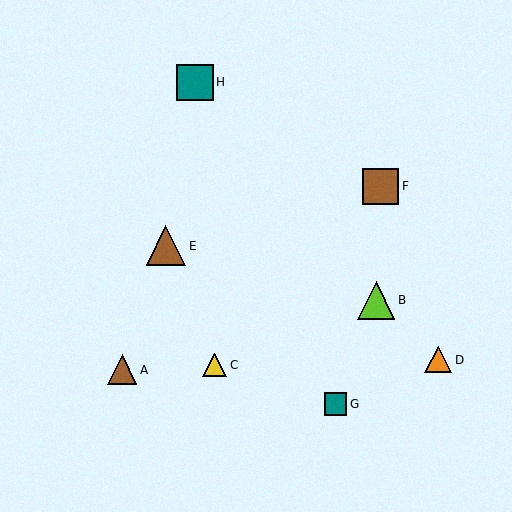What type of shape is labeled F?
Shape F is a brown square.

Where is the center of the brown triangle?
The center of the brown triangle is at (122, 370).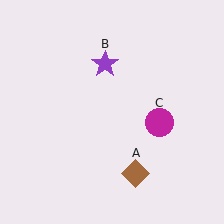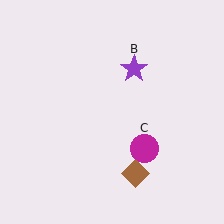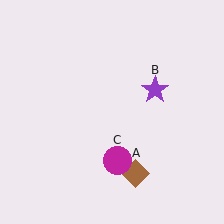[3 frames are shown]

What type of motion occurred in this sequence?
The purple star (object B), magenta circle (object C) rotated clockwise around the center of the scene.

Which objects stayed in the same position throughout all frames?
Brown diamond (object A) remained stationary.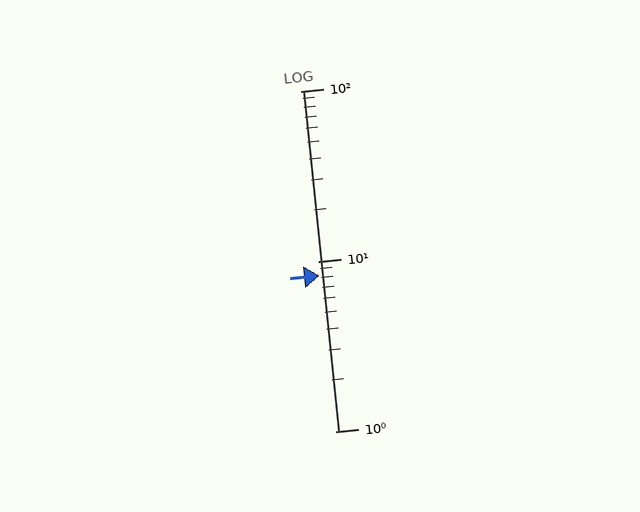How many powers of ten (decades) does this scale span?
The scale spans 2 decades, from 1 to 100.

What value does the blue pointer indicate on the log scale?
The pointer indicates approximately 8.2.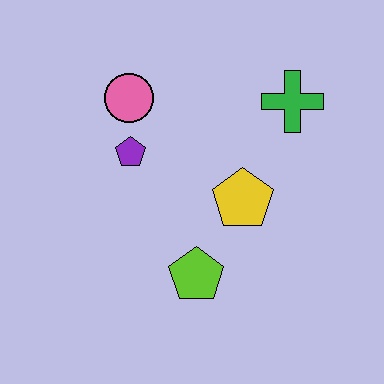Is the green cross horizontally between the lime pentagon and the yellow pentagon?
No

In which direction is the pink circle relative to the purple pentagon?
The pink circle is above the purple pentagon.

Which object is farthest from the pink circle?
The lime pentagon is farthest from the pink circle.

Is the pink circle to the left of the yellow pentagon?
Yes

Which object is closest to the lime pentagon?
The yellow pentagon is closest to the lime pentagon.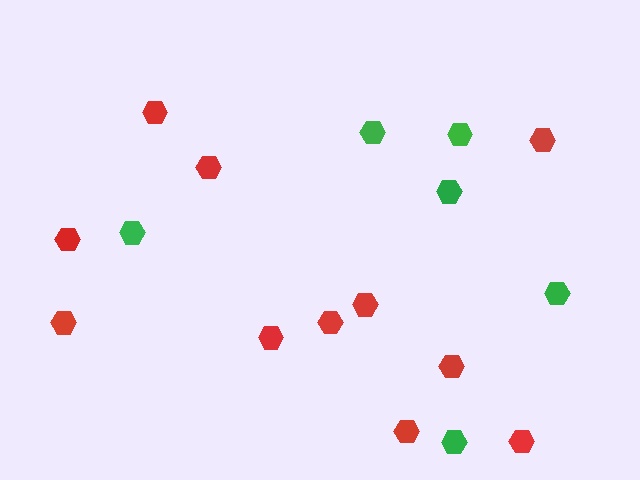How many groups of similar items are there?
There are 2 groups: one group of red hexagons (11) and one group of green hexagons (6).